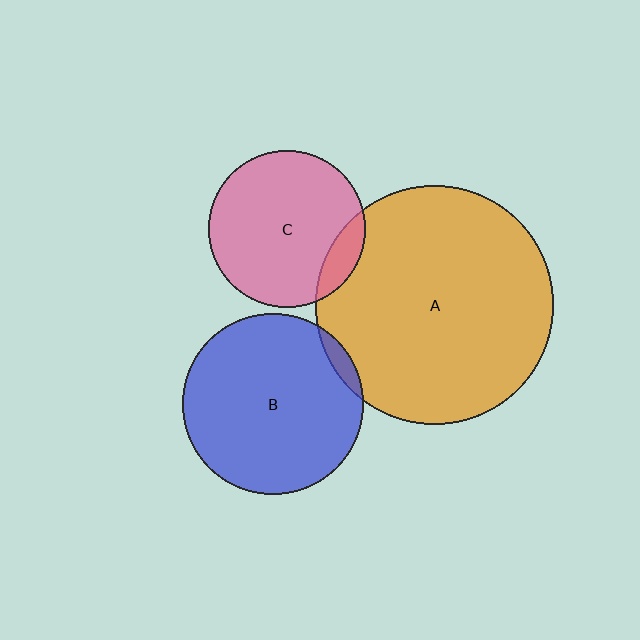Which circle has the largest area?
Circle A (orange).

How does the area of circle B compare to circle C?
Approximately 1.3 times.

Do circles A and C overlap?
Yes.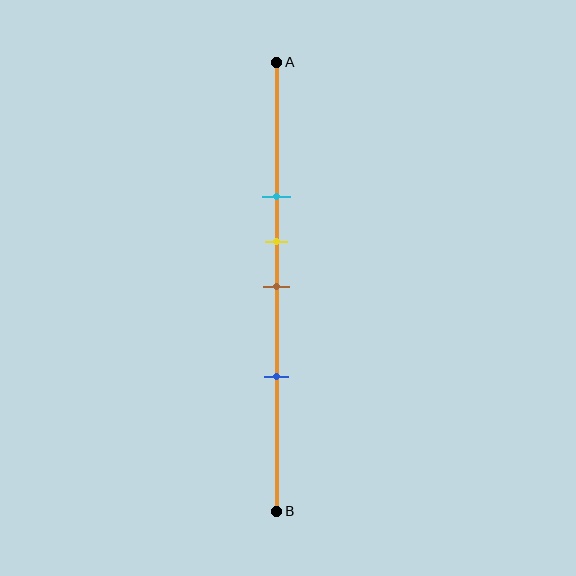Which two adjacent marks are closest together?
The yellow and brown marks are the closest adjacent pair.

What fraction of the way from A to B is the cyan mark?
The cyan mark is approximately 30% (0.3) of the way from A to B.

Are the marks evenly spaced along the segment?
No, the marks are not evenly spaced.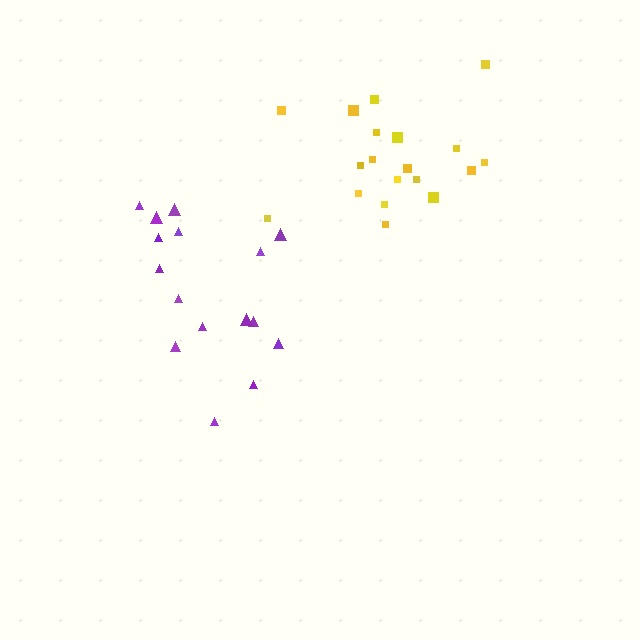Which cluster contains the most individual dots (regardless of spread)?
Yellow (19).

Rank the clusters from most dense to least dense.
purple, yellow.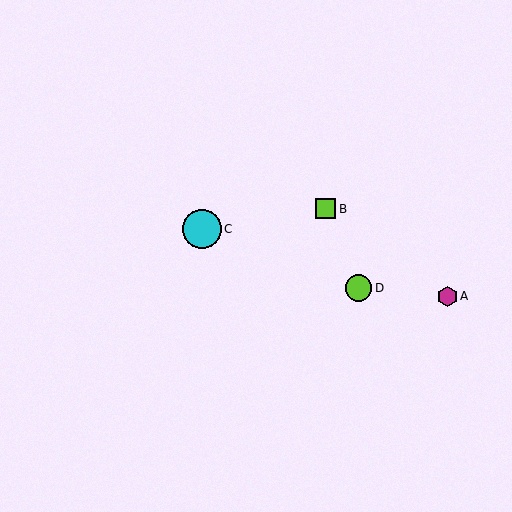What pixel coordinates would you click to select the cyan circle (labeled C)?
Click at (202, 229) to select the cyan circle C.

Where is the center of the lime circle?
The center of the lime circle is at (359, 288).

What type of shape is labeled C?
Shape C is a cyan circle.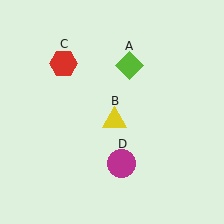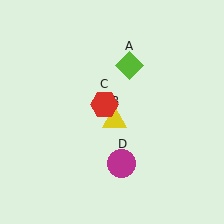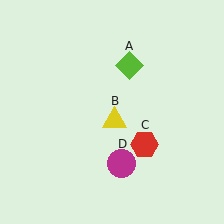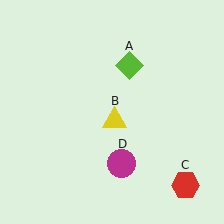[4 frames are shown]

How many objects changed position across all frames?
1 object changed position: red hexagon (object C).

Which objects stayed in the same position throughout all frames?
Lime diamond (object A) and yellow triangle (object B) and magenta circle (object D) remained stationary.